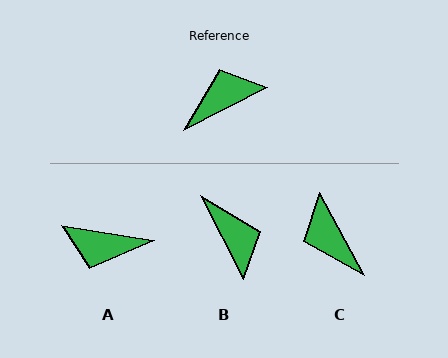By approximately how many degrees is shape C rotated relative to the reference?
Approximately 92 degrees counter-clockwise.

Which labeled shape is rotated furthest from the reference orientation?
A, about 144 degrees away.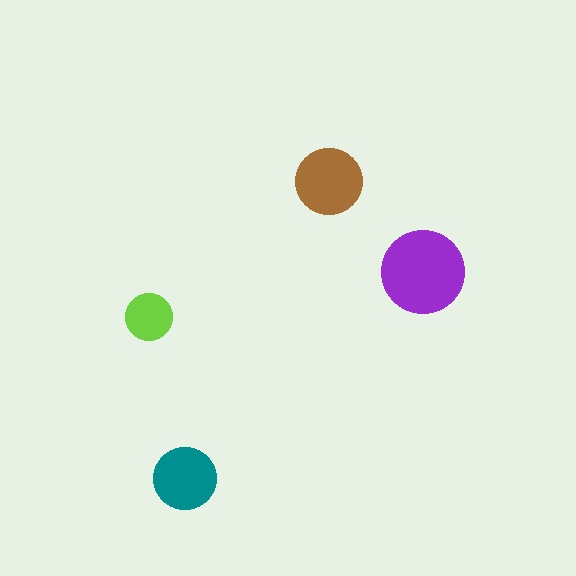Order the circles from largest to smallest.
the purple one, the brown one, the teal one, the lime one.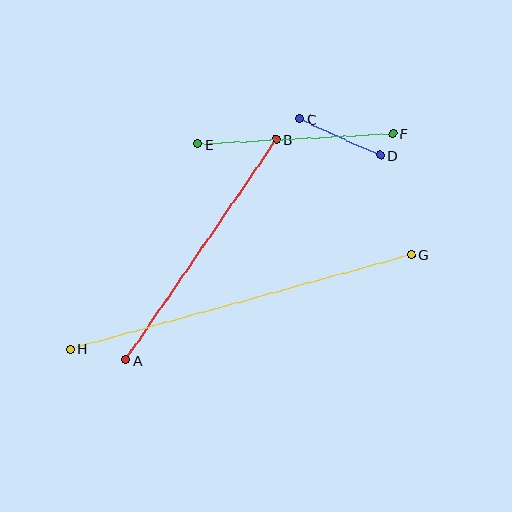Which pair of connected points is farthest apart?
Points G and H are farthest apart.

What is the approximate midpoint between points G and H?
The midpoint is at approximately (241, 302) pixels.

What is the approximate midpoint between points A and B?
The midpoint is at approximately (201, 250) pixels.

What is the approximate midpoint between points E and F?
The midpoint is at approximately (295, 139) pixels.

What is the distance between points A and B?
The distance is approximately 268 pixels.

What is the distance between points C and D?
The distance is approximately 88 pixels.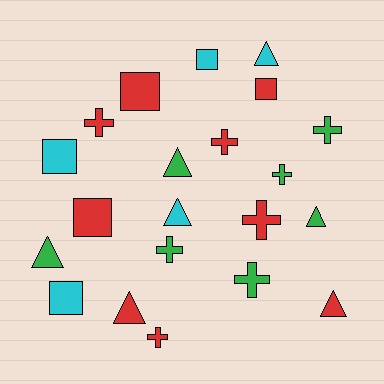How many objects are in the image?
There are 21 objects.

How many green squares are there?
There are no green squares.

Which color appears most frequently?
Red, with 9 objects.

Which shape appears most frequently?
Cross, with 8 objects.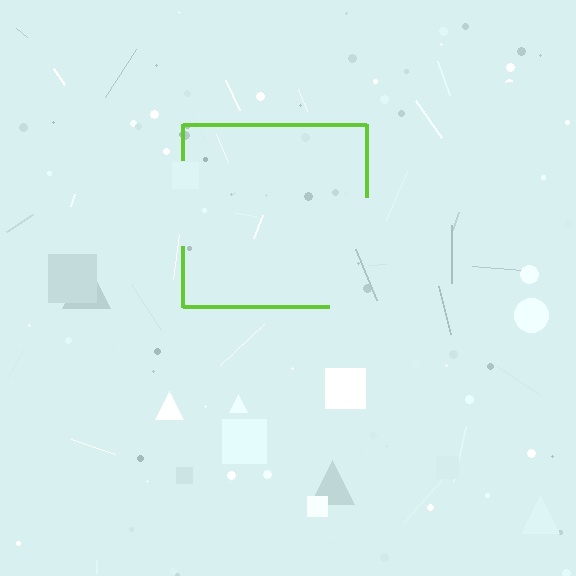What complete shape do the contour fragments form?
The contour fragments form a square.